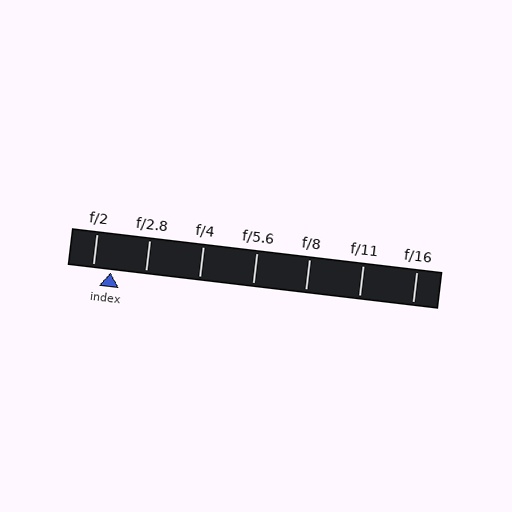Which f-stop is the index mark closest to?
The index mark is closest to f/2.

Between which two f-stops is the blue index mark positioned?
The index mark is between f/2 and f/2.8.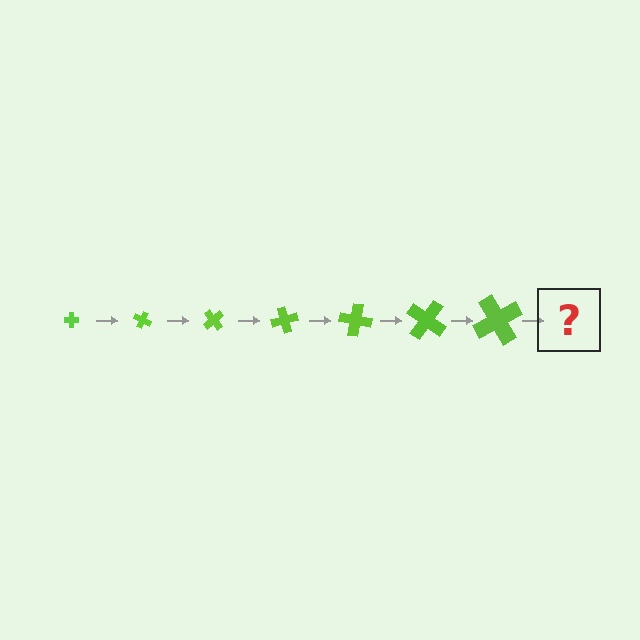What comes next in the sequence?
The next element should be a cross, larger than the previous one and rotated 175 degrees from the start.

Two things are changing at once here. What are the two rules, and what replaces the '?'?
The two rules are that the cross grows larger each step and it rotates 25 degrees each step. The '?' should be a cross, larger than the previous one and rotated 175 degrees from the start.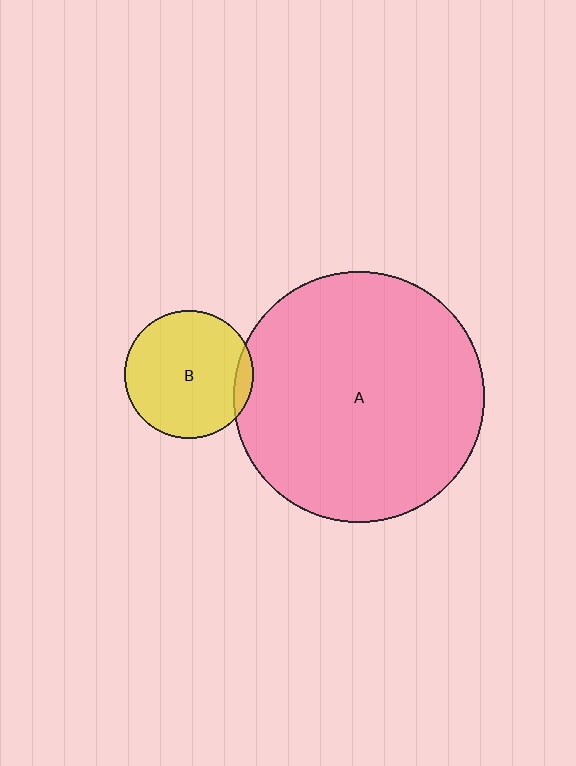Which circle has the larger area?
Circle A (pink).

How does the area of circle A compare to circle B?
Approximately 3.8 times.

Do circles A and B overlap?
Yes.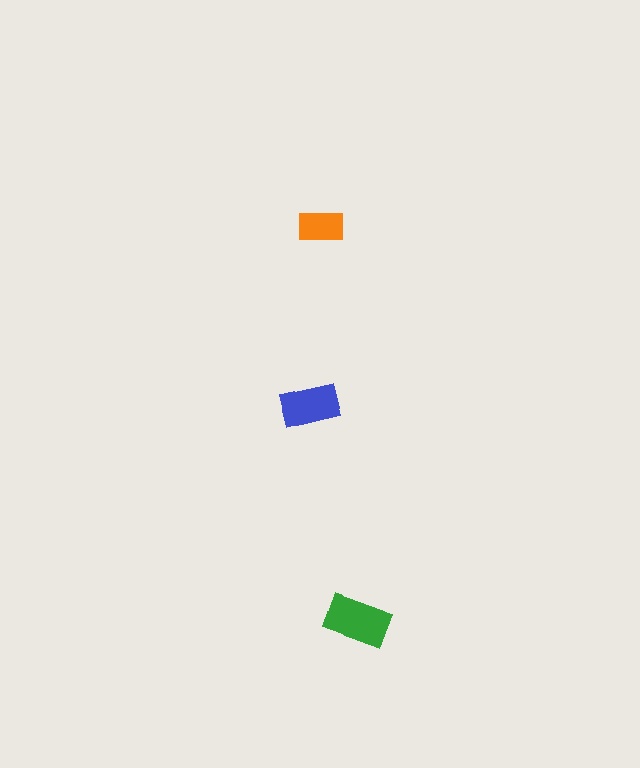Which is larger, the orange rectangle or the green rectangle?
The green one.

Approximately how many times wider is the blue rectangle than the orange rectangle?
About 1.5 times wider.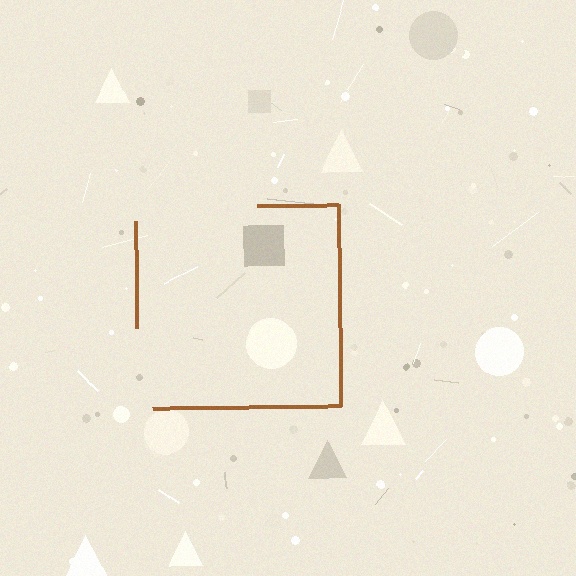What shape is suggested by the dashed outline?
The dashed outline suggests a square.